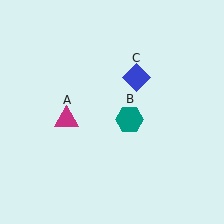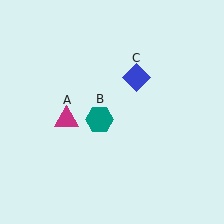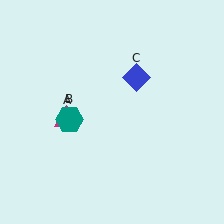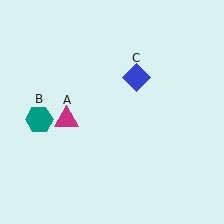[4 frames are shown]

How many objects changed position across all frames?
1 object changed position: teal hexagon (object B).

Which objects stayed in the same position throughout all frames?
Magenta triangle (object A) and blue diamond (object C) remained stationary.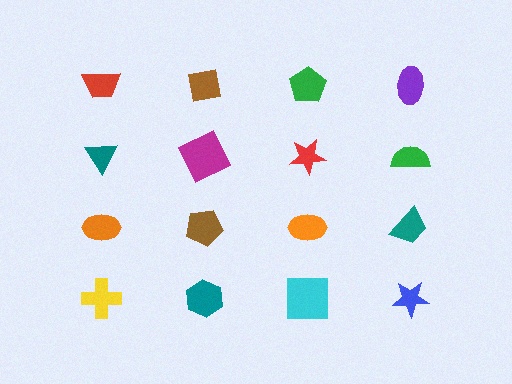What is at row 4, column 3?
A cyan square.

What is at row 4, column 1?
A yellow cross.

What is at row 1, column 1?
A red trapezoid.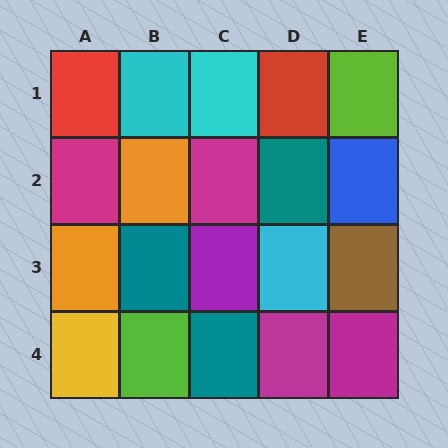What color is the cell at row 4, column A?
Yellow.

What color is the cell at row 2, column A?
Magenta.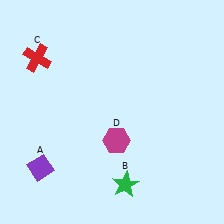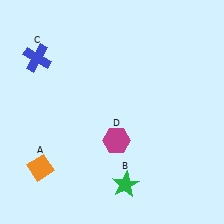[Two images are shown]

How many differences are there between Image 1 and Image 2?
There are 2 differences between the two images.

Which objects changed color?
A changed from purple to orange. C changed from red to blue.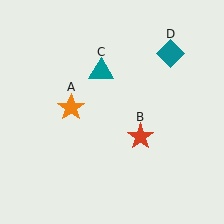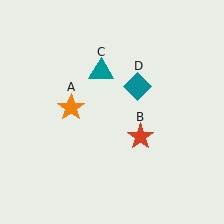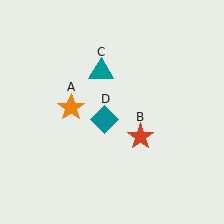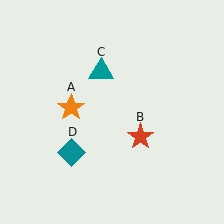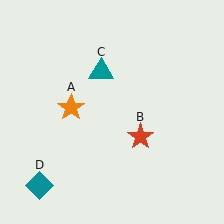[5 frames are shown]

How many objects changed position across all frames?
1 object changed position: teal diamond (object D).